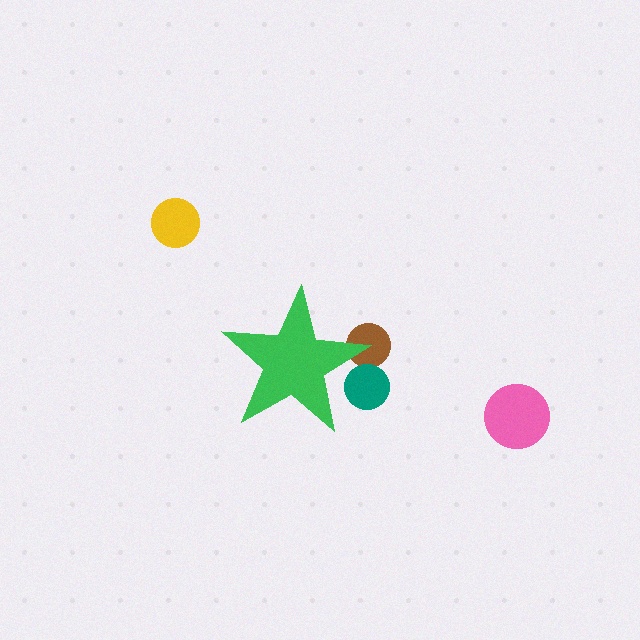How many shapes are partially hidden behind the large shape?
2 shapes are partially hidden.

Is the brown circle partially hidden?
Yes, the brown circle is partially hidden behind the green star.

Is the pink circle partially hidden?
No, the pink circle is fully visible.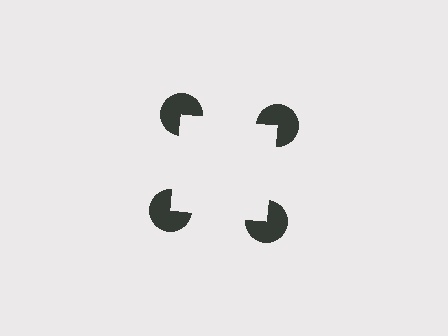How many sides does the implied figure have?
4 sides.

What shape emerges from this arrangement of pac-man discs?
An illusory square — its edges are inferred from the aligned wedge cuts in the pac-man discs, not physically drawn.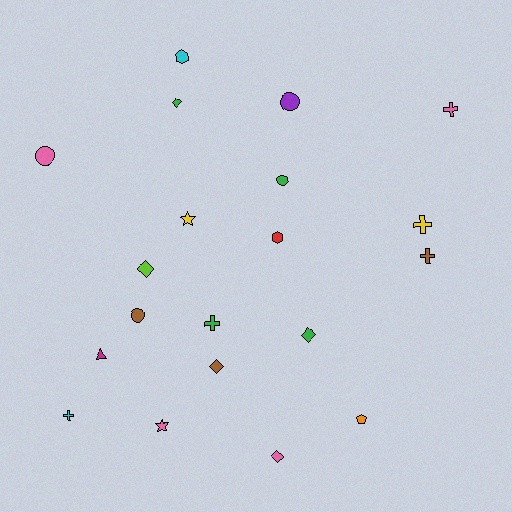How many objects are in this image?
There are 20 objects.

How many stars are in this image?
There are 2 stars.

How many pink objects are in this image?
There are 4 pink objects.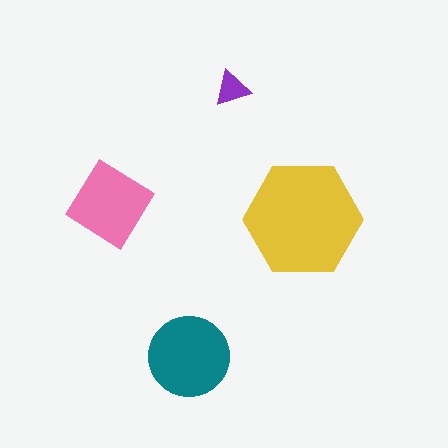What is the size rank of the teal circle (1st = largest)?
2nd.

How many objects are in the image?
There are 4 objects in the image.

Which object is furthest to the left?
The pink diamond is leftmost.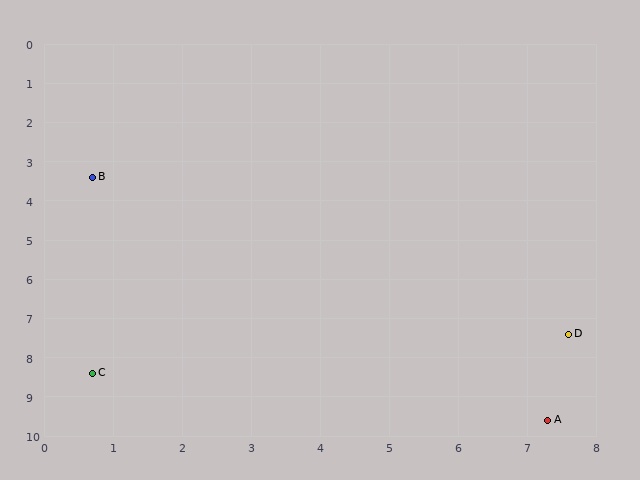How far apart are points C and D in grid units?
Points C and D are about 7.0 grid units apart.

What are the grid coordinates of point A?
Point A is at approximately (7.3, 9.6).